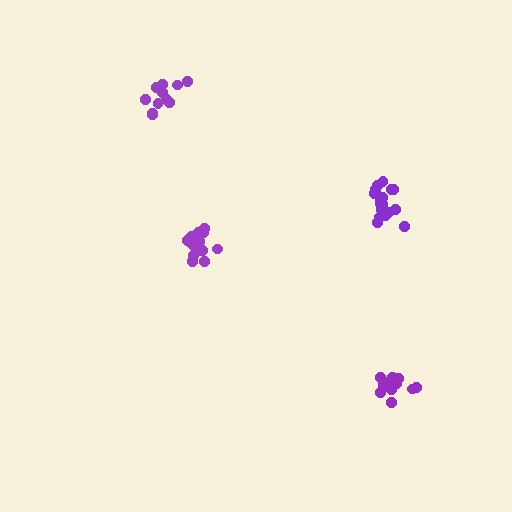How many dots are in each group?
Group 1: 12 dots, Group 2: 12 dots, Group 3: 18 dots, Group 4: 18 dots (60 total).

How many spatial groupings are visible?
There are 4 spatial groupings.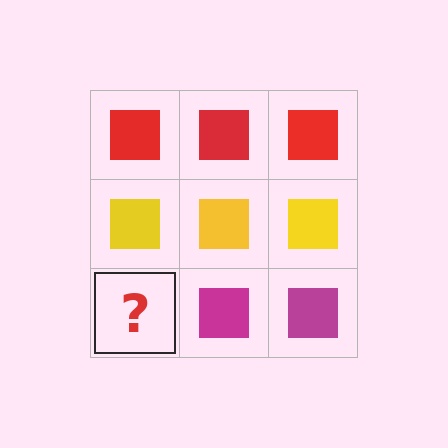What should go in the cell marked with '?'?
The missing cell should contain a magenta square.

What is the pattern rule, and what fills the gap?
The rule is that each row has a consistent color. The gap should be filled with a magenta square.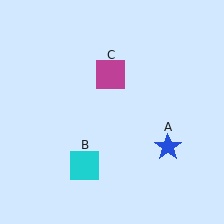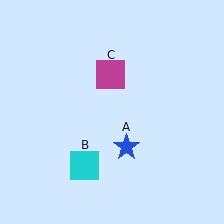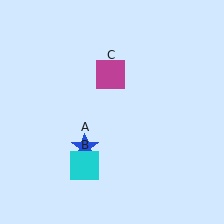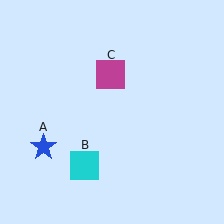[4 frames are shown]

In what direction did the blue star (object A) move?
The blue star (object A) moved left.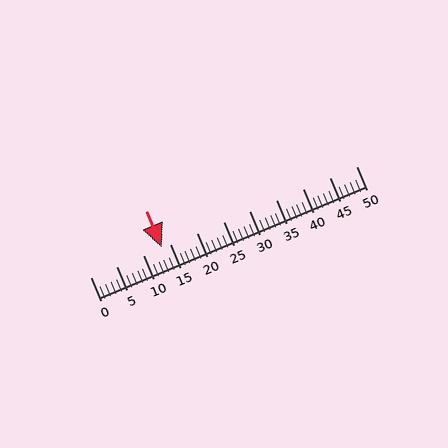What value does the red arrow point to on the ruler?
The red arrow points to approximately 13.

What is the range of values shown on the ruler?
The ruler shows values from 0 to 50.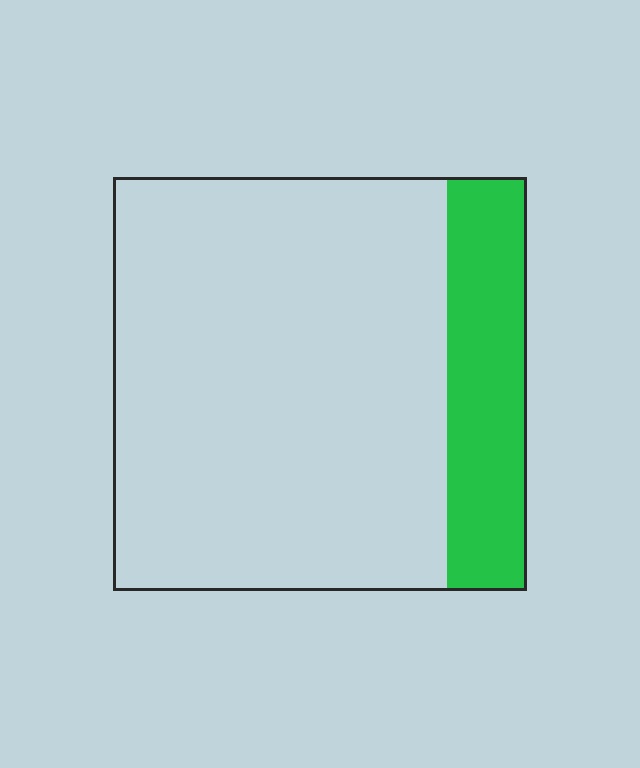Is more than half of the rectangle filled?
No.